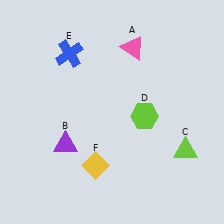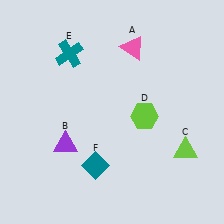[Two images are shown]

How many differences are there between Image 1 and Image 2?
There are 2 differences between the two images.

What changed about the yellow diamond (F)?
In Image 1, F is yellow. In Image 2, it changed to teal.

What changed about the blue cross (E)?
In Image 1, E is blue. In Image 2, it changed to teal.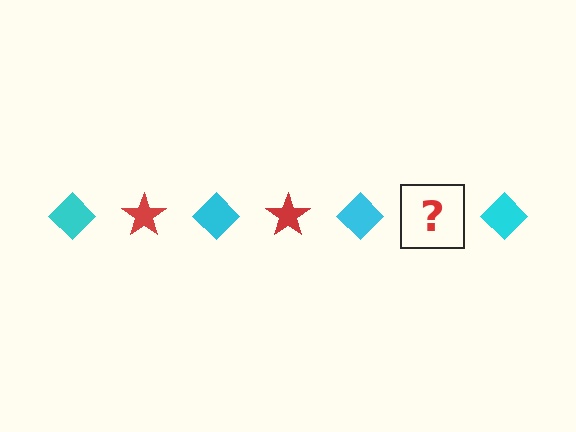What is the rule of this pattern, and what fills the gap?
The rule is that the pattern alternates between cyan diamond and red star. The gap should be filled with a red star.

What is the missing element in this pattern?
The missing element is a red star.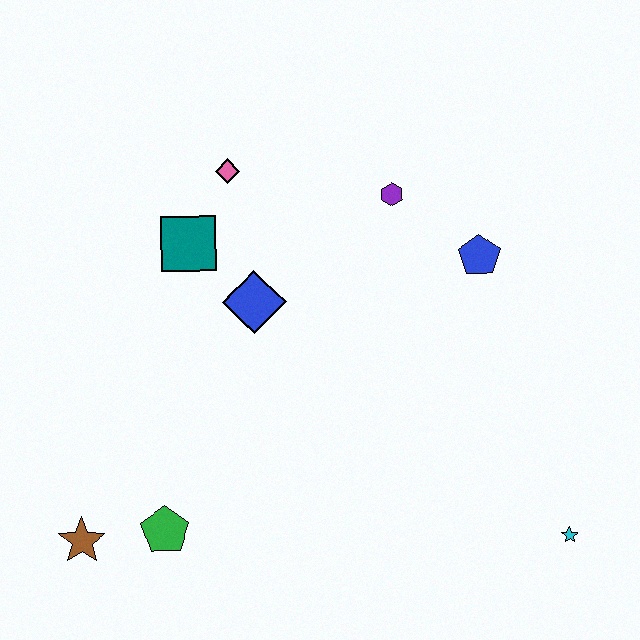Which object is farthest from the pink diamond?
The cyan star is farthest from the pink diamond.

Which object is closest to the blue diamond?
The teal square is closest to the blue diamond.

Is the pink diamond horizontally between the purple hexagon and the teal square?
Yes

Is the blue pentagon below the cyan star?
No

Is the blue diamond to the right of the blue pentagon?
No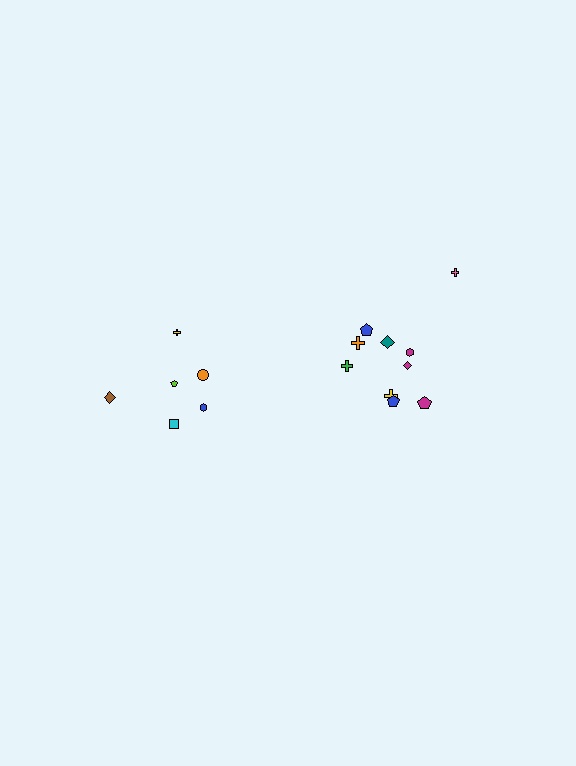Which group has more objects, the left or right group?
The right group.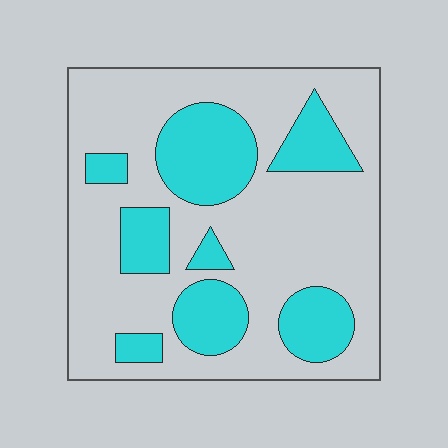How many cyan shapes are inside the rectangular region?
8.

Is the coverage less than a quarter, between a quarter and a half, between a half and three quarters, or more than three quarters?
Between a quarter and a half.